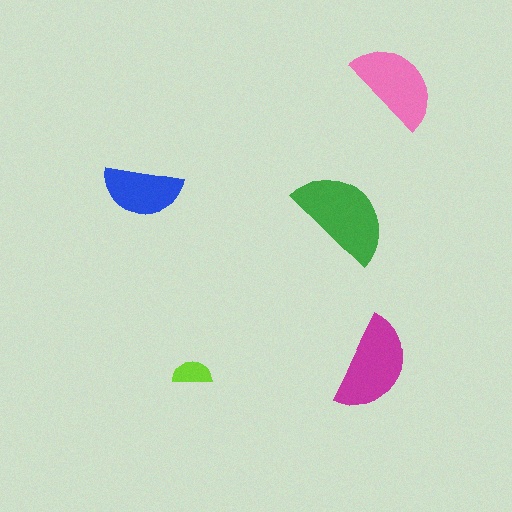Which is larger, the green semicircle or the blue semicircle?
The green one.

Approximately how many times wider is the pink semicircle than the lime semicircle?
About 2.5 times wider.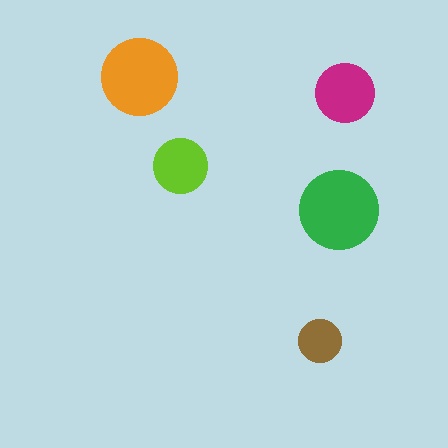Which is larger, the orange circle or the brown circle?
The orange one.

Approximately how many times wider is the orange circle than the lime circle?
About 1.5 times wider.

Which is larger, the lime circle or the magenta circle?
The magenta one.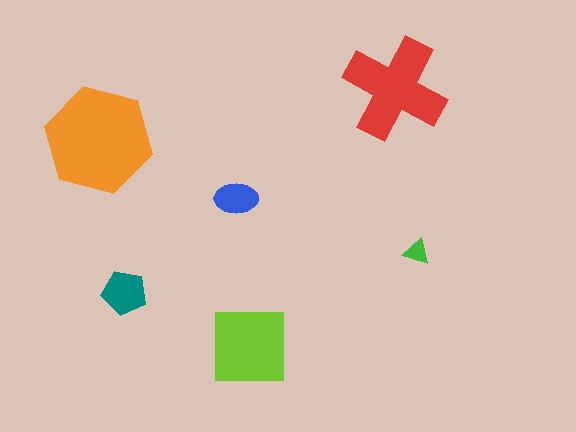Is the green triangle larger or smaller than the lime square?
Smaller.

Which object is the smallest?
The green triangle.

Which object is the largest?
The orange hexagon.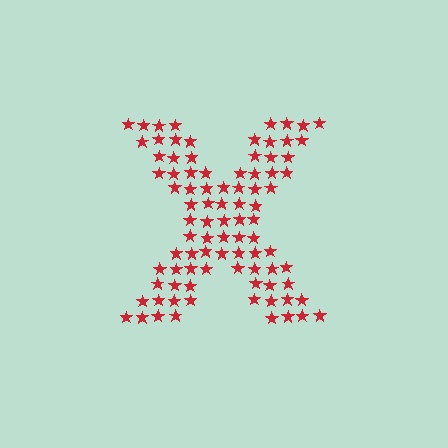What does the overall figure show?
The overall figure shows the letter X.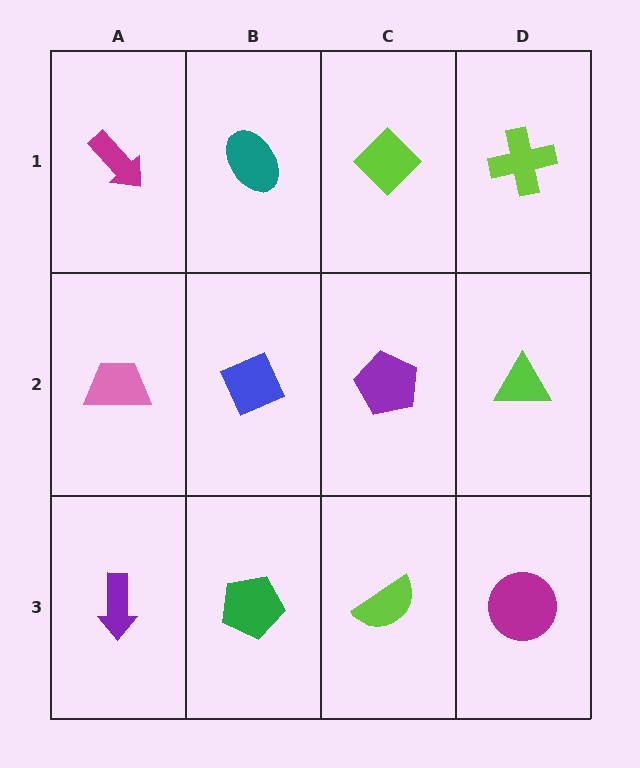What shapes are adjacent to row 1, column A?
A pink trapezoid (row 2, column A), a teal ellipse (row 1, column B).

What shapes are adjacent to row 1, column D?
A lime triangle (row 2, column D), a lime diamond (row 1, column C).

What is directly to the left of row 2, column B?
A pink trapezoid.